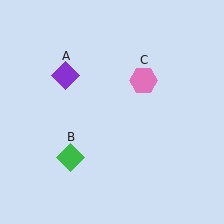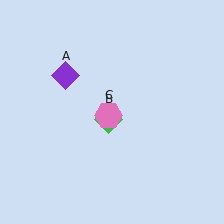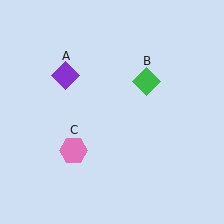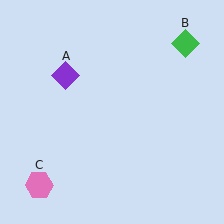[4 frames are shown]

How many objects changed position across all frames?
2 objects changed position: green diamond (object B), pink hexagon (object C).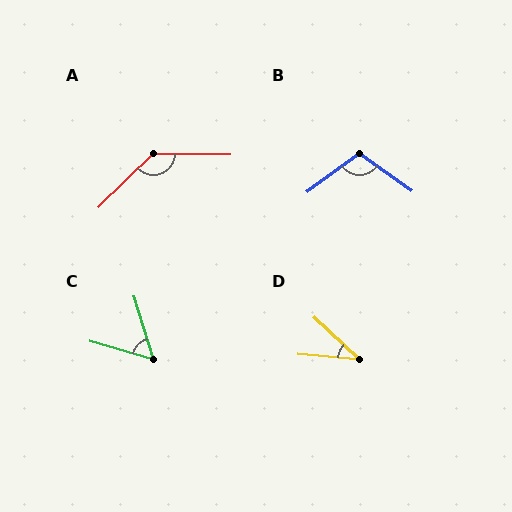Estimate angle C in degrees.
Approximately 56 degrees.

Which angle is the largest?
A, at approximately 135 degrees.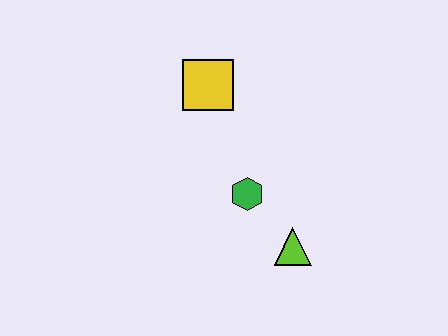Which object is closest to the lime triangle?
The green hexagon is closest to the lime triangle.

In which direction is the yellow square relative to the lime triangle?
The yellow square is above the lime triangle.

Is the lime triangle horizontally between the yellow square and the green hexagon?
No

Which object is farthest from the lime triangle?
The yellow square is farthest from the lime triangle.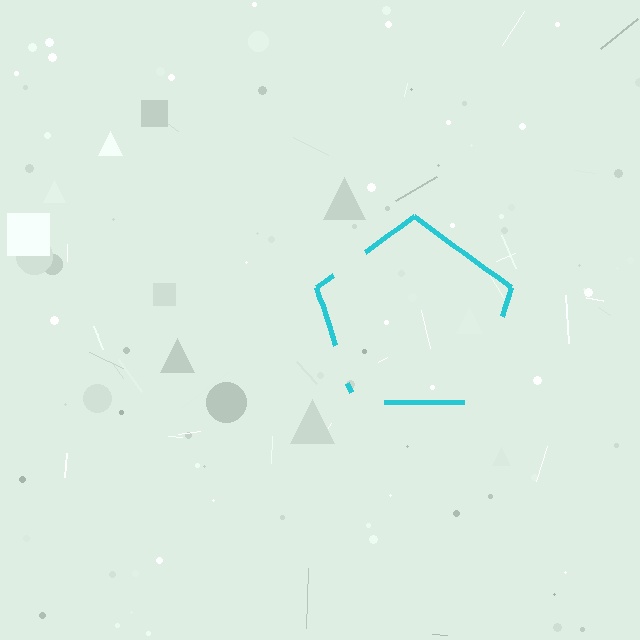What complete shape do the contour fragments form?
The contour fragments form a pentagon.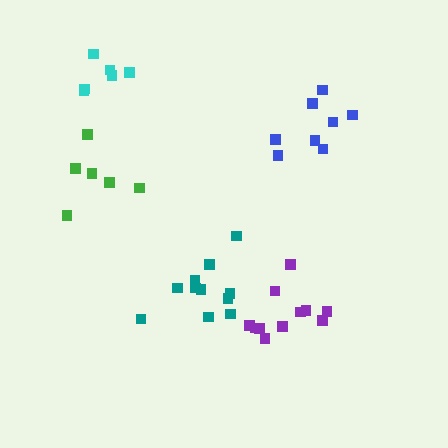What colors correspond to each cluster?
The clusters are colored: blue, cyan, teal, green, purple.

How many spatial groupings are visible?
There are 5 spatial groupings.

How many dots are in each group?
Group 1: 8 dots, Group 2: 6 dots, Group 3: 12 dots, Group 4: 6 dots, Group 5: 11 dots (43 total).